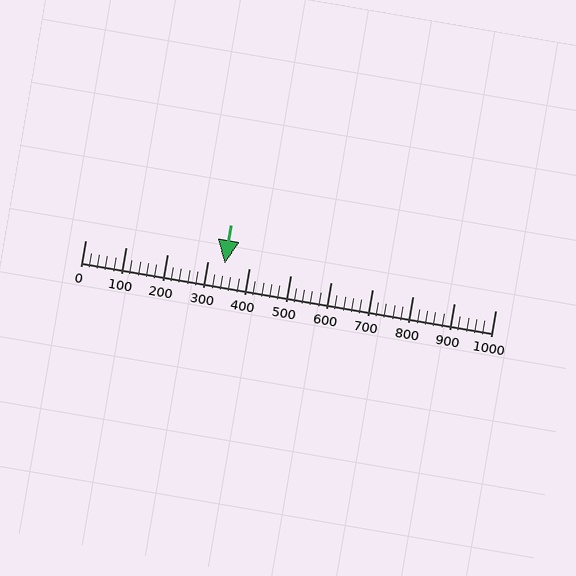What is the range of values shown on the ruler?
The ruler shows values from 0 to 1000.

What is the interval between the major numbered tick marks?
The major tick marks are spaced 100 units apart.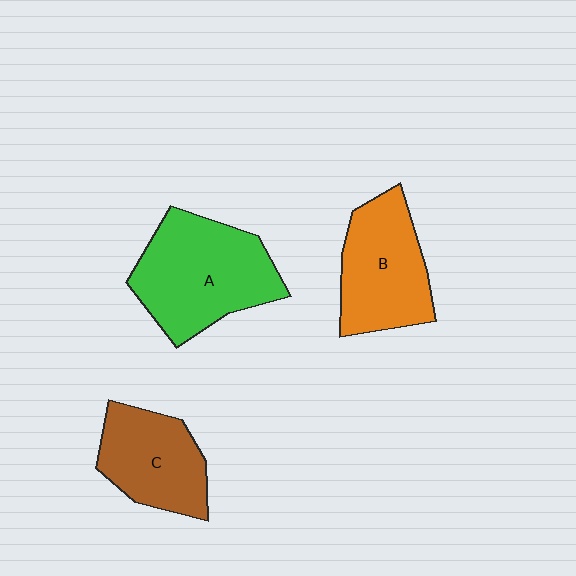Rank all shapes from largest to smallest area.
From largest to smallest: A (green), B (orange), C (brown).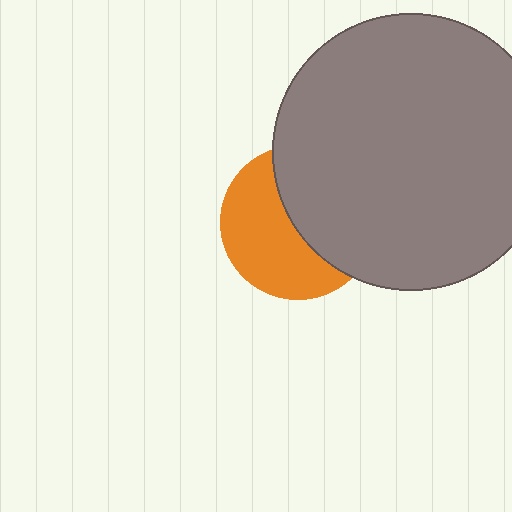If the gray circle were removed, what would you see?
You would see the complete orange circle.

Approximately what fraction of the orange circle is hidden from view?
Roughly 49% of the orange circle is hidden behind the gray circle.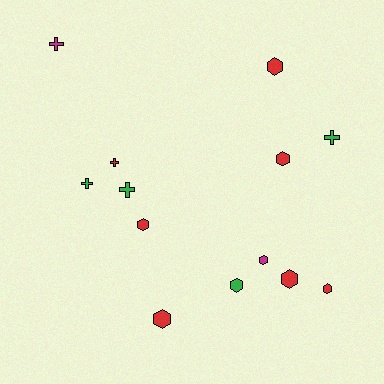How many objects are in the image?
There are 13 objects.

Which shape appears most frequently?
Hexagon, with 8 objects.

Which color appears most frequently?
Red, with 7 objects.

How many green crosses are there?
There are 3 green crosses.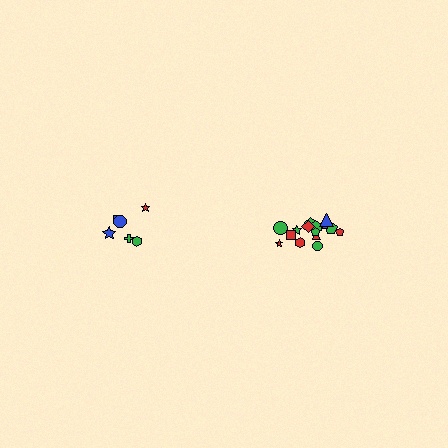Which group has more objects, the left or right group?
The right group.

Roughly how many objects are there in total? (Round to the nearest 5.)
Roughly 20 objects in total.